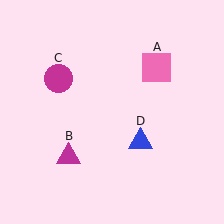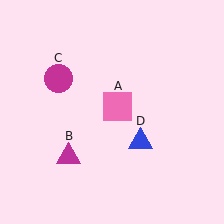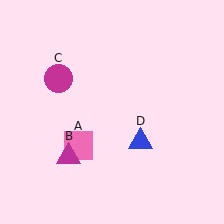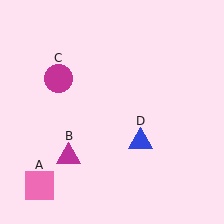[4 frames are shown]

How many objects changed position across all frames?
1 object changed position: pink square (object A).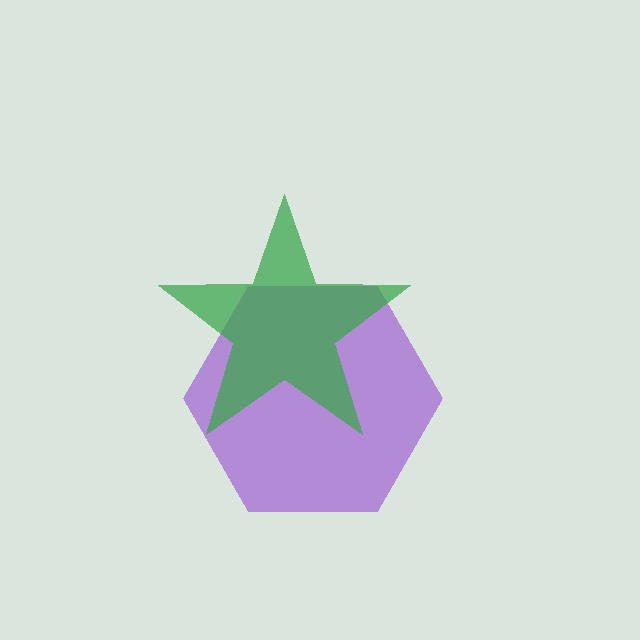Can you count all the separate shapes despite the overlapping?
Yes, there are 2 separate shapes.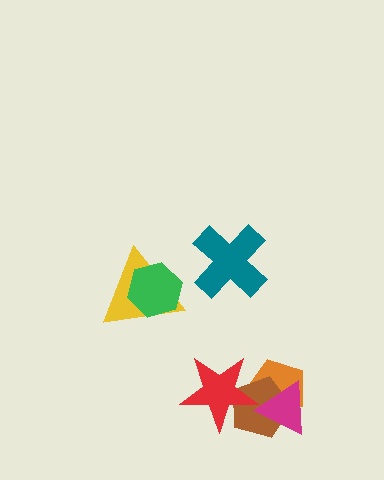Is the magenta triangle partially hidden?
No, no other shape covers it.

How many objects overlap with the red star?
2 objects overlap with the red star.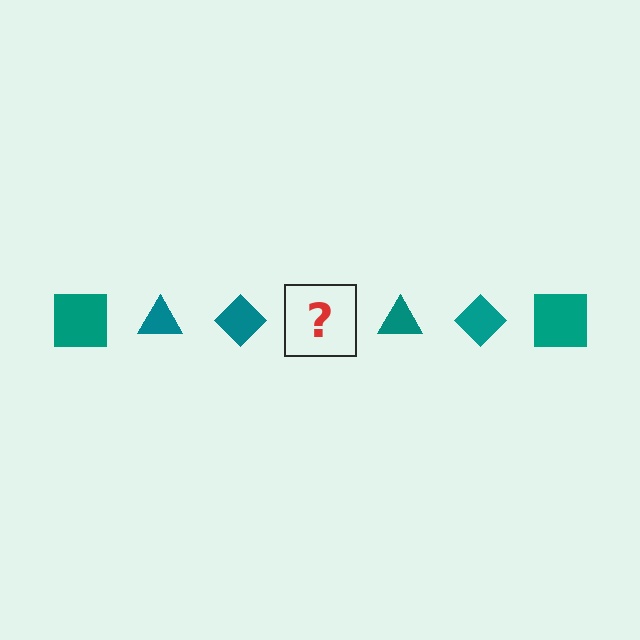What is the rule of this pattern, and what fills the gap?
The rule is that the pattern cycles through square, triangle, diamond shapes in teal. The gap should be filled with a teal square.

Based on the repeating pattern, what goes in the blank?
The blank should be a teal square.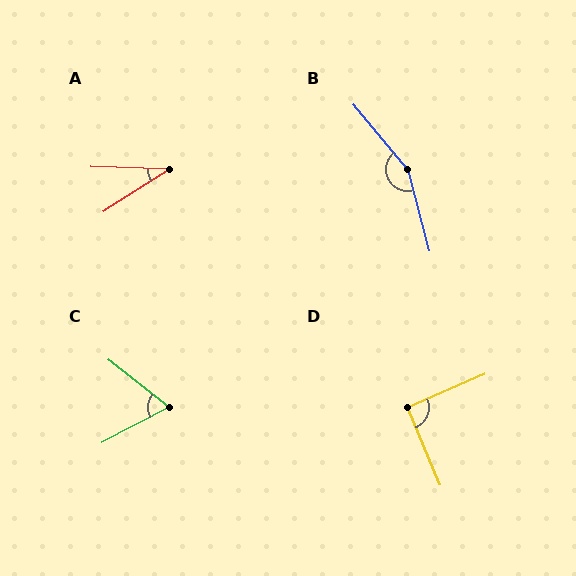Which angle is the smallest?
A, at approximately 34 degrees.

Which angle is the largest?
B, at approximately 155 degrees.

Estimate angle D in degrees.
Approximately 91 degrees.